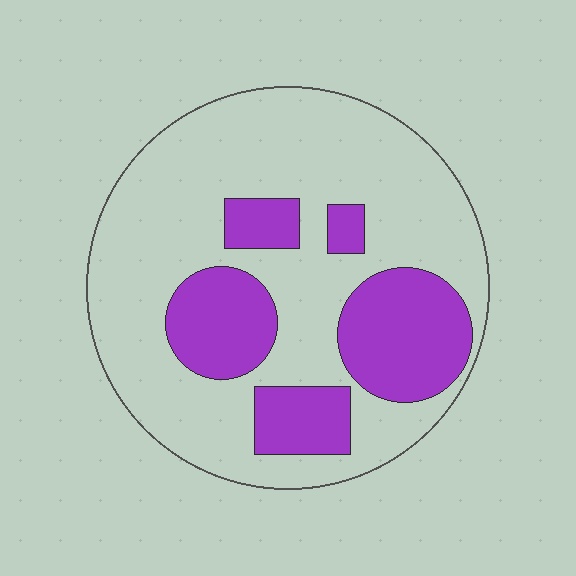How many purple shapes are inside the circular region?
5.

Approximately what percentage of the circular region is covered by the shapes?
Approximately 30%.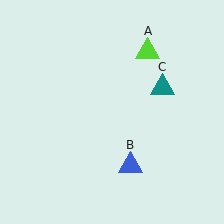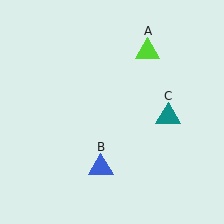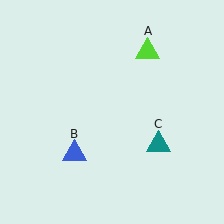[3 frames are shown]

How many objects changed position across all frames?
2 objects changed position: blue triangle (object B), teal triangle (object C).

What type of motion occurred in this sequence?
The blue triangle (object B), teal triangle (object C) rotated clockwise around the center of the scene.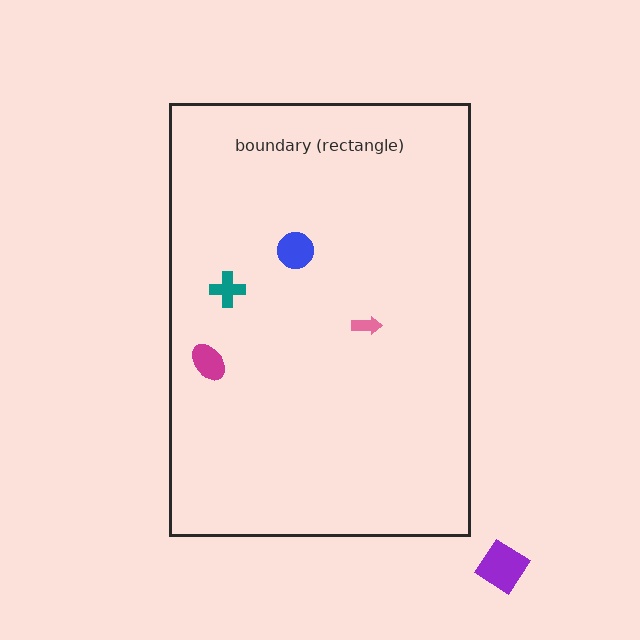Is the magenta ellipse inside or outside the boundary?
Inside.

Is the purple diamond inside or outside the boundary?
Outside.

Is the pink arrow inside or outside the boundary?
Inside.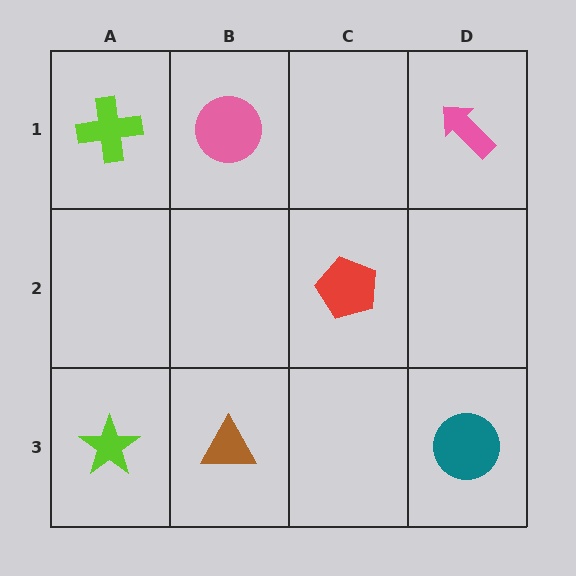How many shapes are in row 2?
1 shape.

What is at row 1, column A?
A lime cross.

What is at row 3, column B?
A brown triangle.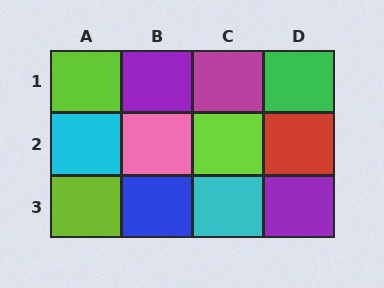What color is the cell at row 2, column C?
Lime.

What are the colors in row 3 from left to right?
Lime, blue, cyan, purple.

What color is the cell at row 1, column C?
Magenta.